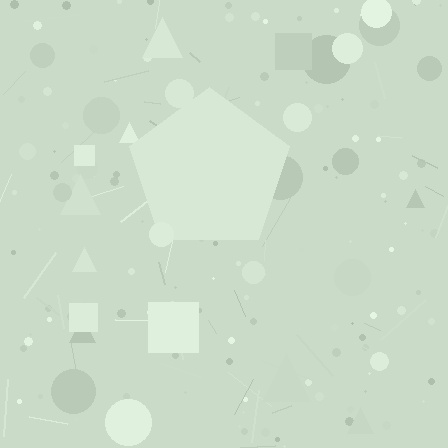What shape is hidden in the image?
A pentagon is hidden in the image.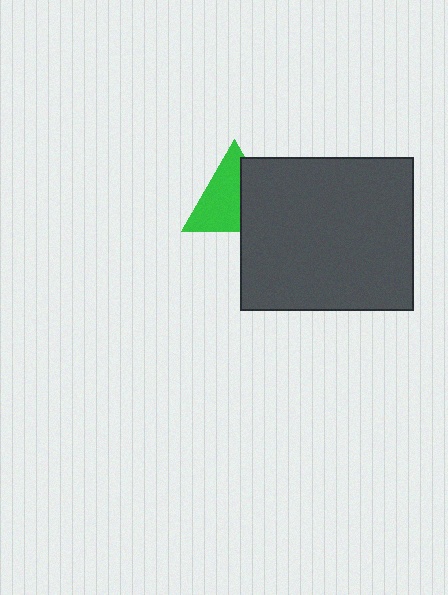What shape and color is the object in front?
The object in front is a dark gray rectangle.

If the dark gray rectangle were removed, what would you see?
You would see the complete green triangle.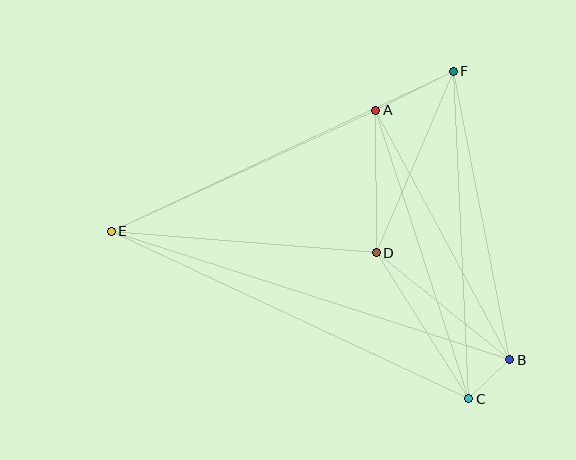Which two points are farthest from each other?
Points B and E are farthest from each other.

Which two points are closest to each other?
Points B and C are closest to each other.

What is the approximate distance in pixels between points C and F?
The distance between C and F is approximately 328 pixels.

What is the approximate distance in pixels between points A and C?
The distance between A and C is approximately 303 pixels.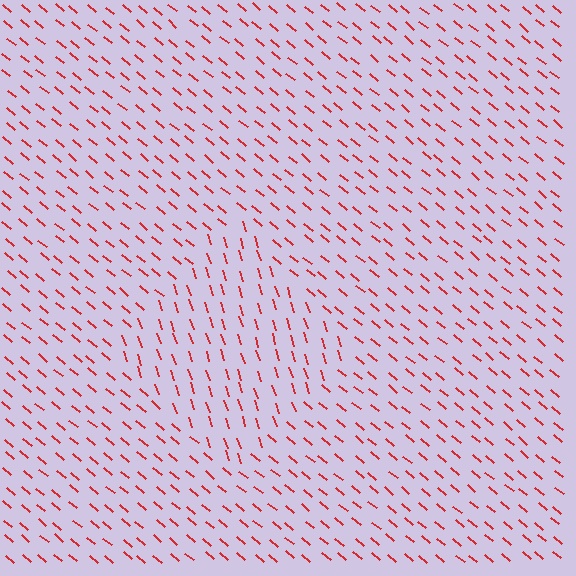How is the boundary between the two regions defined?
The boundary is defined purely by a change in line orientation (approximately 33 degrees difference). All lines are the same color and thickness.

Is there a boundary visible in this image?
Yes, there is a texture boundary formed by a change in line orientation.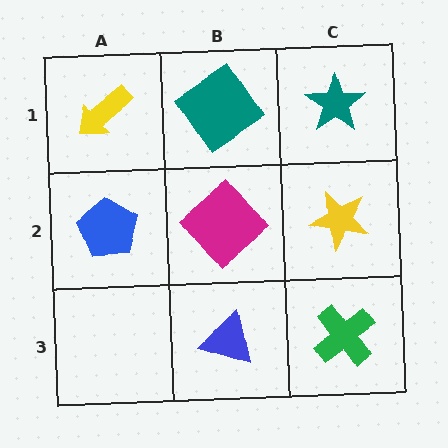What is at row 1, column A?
A yellow arrow.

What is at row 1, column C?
A teal star.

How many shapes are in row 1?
3 shapes.